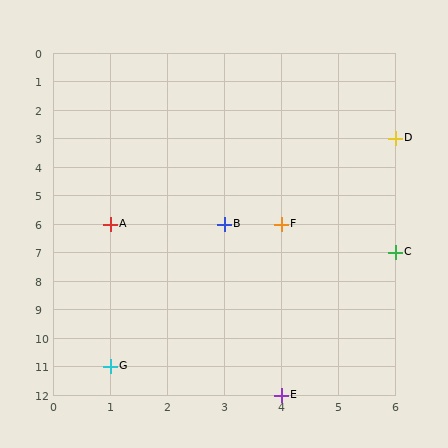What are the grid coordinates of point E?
Point E is at grid coordinates (4, 12).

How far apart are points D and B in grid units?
Points D and B are 3 columns and 3 rows apart (about 4.2 grid units diagonally).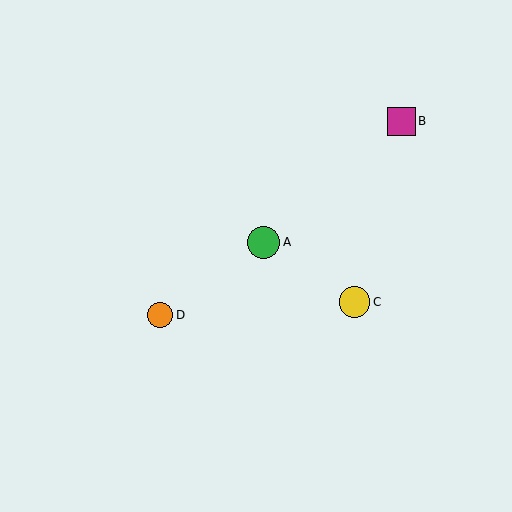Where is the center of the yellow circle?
The center of the yellow circle is at (354, 302).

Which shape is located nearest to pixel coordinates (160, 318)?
The orange circle (labeled D) at (160, 315) is nearest to that location.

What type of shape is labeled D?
Shape D is an orange circle.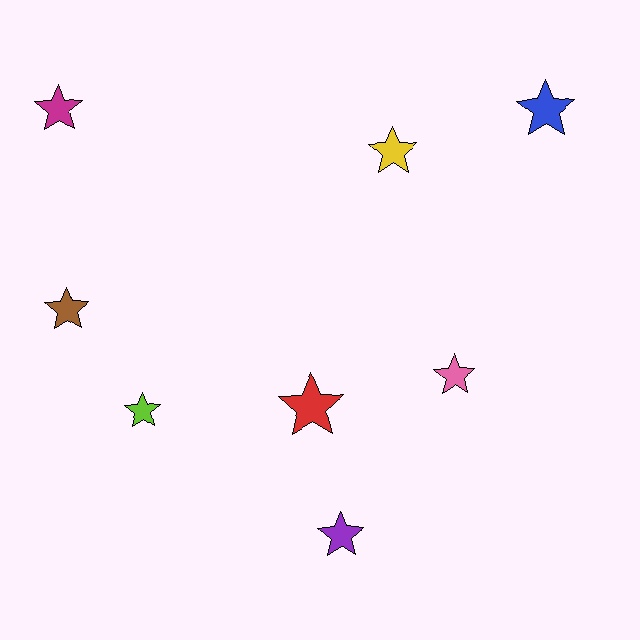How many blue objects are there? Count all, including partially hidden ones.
There is 1 blue object.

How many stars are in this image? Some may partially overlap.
There are 8 stars.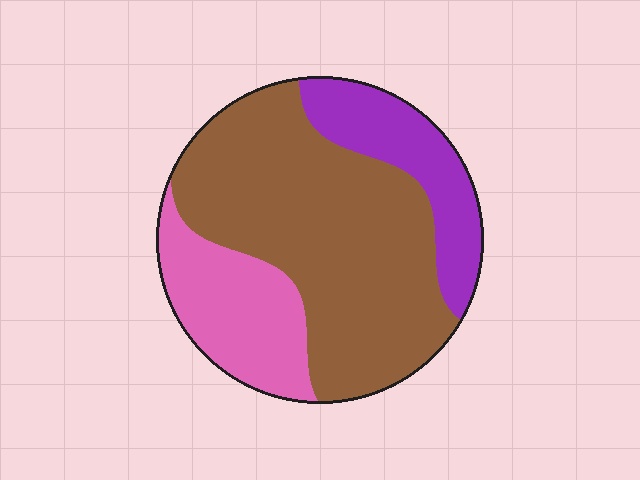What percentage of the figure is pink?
Pink covers about 20% of the figure.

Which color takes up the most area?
Brown, at roughly 60%.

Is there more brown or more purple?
Brown.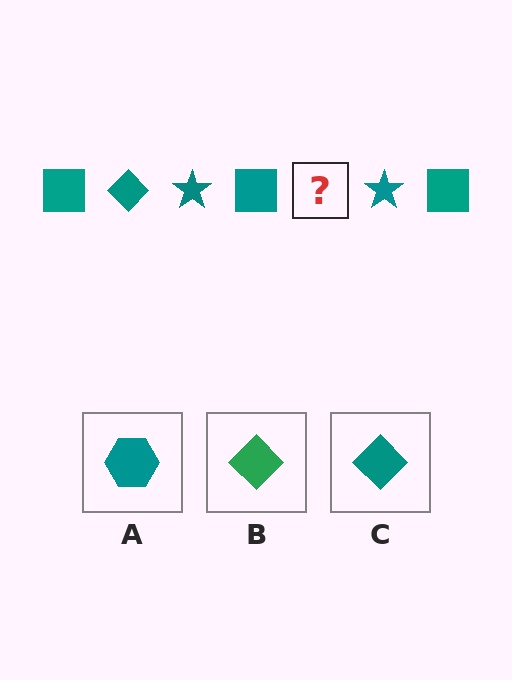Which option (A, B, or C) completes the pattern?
C.